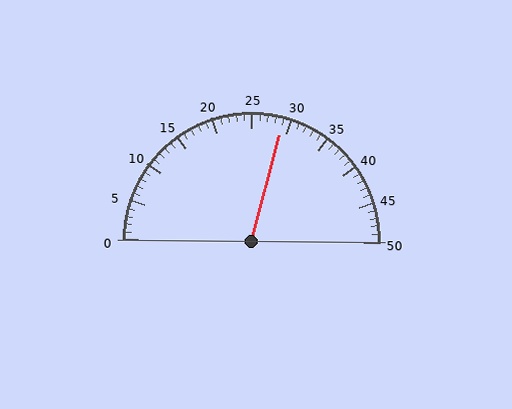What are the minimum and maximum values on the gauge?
The gauge ranges from 0 to 50.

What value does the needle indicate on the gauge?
The needle indicates approximately 29.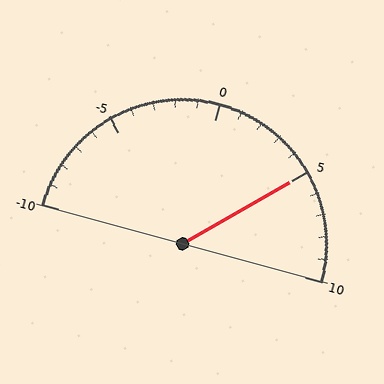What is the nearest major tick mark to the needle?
The nearest major tick mark is 5.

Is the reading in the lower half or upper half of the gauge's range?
The reading is in the upper half of the range (-10 to 10).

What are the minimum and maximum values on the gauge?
The gauge ranges from -10 to 10.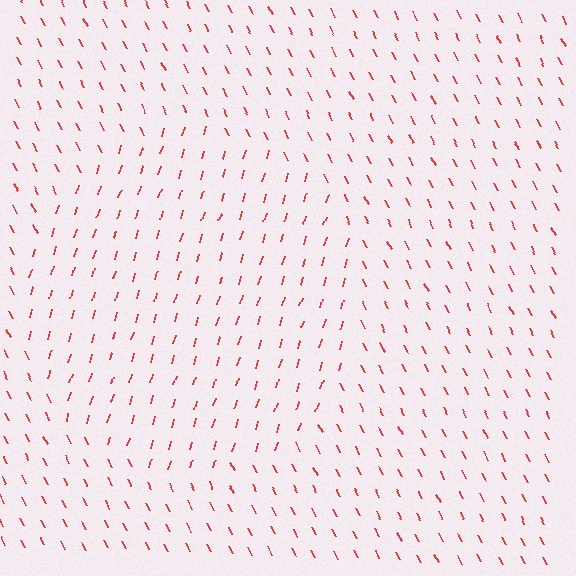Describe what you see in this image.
The image is filled with small red line segments. A circle region in the image has lines oriented differently from the surrounding lines, creating a visible texture boundary.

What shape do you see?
I see a circle.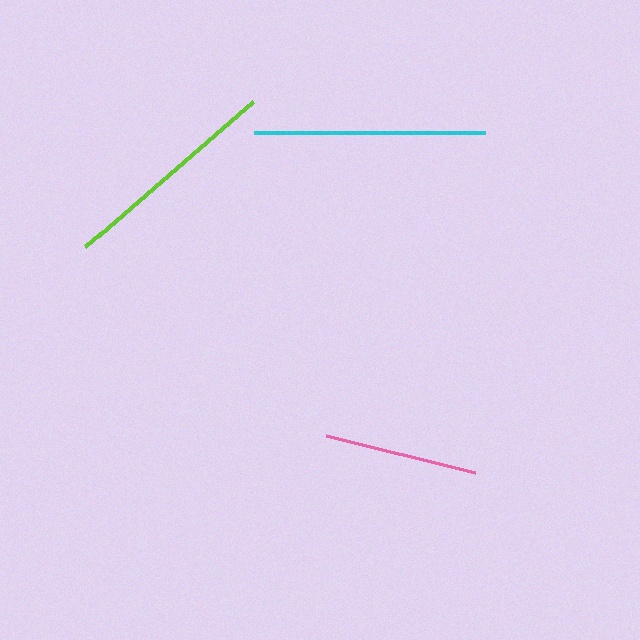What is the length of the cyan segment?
The cyan segment is approximately 231 pixels long.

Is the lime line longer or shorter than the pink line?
The lime line is longer than the pink line.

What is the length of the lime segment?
The lime segment is approximately 223 pixels long.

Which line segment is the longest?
The cyan line is the longest at approximately 231 pixels.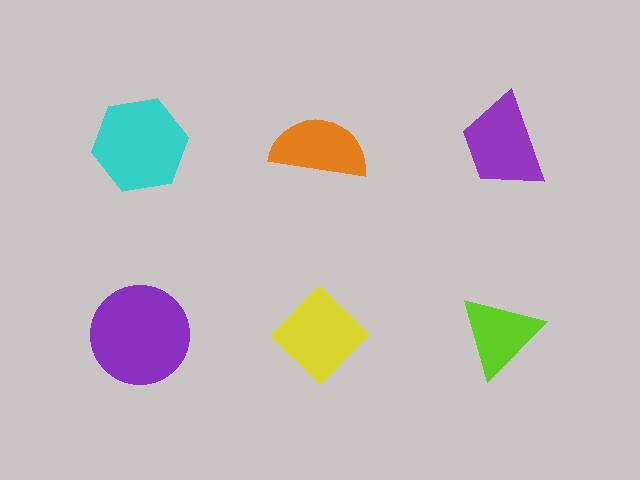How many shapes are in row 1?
3 shapes.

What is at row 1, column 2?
An orange semicircle.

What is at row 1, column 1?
A cyan hexagon.